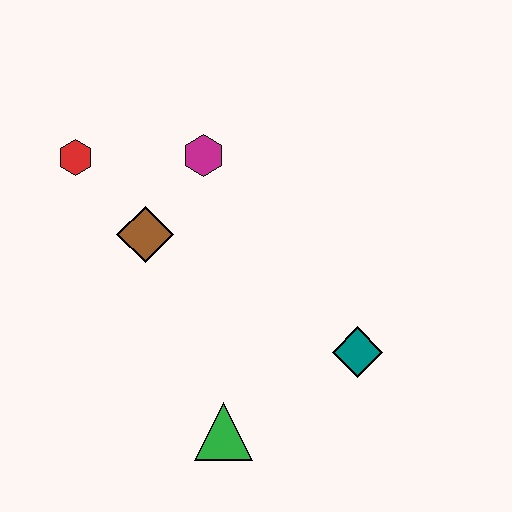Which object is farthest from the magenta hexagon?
The green triangle is farthest from the magenta hexagon.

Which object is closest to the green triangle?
The teal diamond is closest to the green triangle.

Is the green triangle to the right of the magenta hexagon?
Yes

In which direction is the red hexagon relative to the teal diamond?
The red hexagon is to the left of the teal diamond.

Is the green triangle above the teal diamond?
No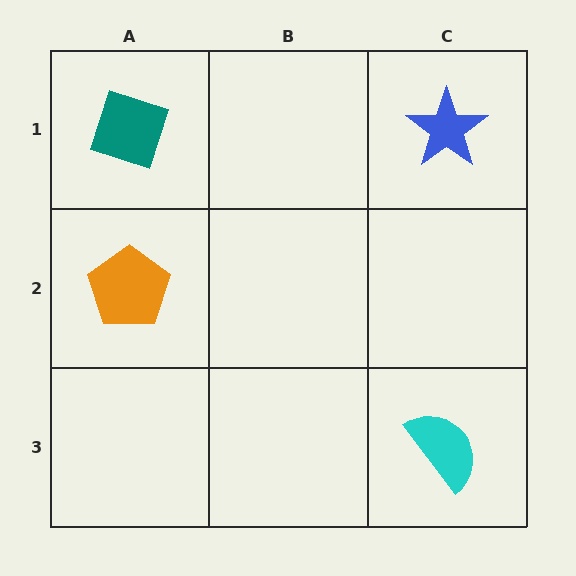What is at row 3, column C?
A cyan semicircle.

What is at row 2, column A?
An orange pentagon.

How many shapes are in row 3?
1 shape.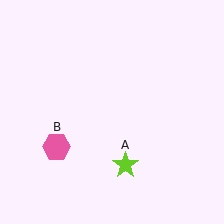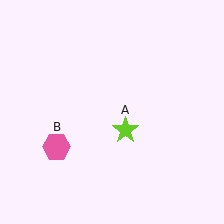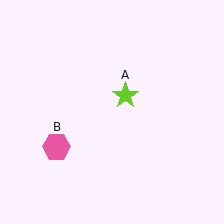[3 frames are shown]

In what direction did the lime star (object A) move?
The lime star (object A) moved up.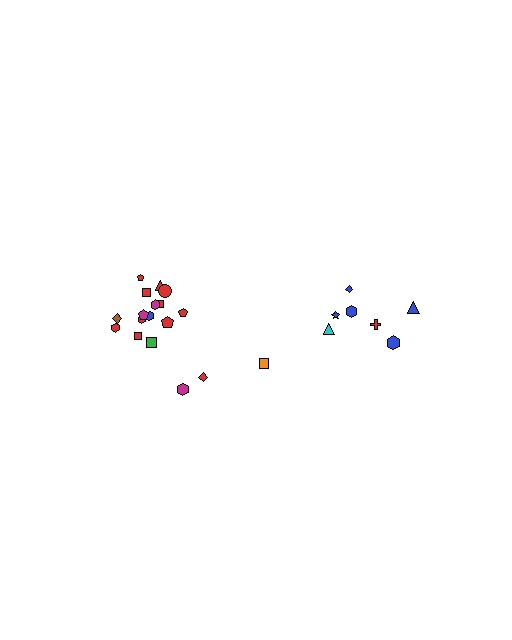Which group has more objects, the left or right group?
The left group.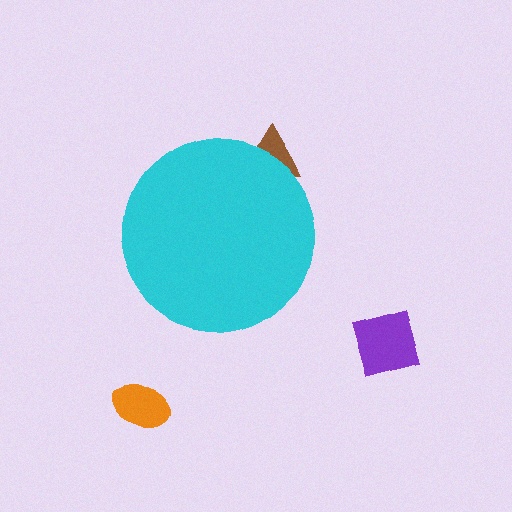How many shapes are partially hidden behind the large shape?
1 shape is partially hidden.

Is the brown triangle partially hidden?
Yes, the brown triangle is partially hidden behind the cyan circle.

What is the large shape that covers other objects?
A cyan circle.